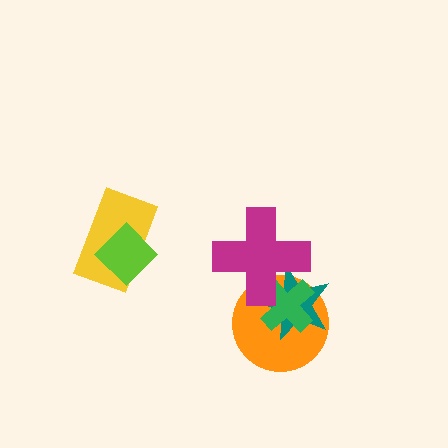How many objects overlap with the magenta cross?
3 objects overlap with the magenta cross.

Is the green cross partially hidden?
Yes, it is partially covered by another shape.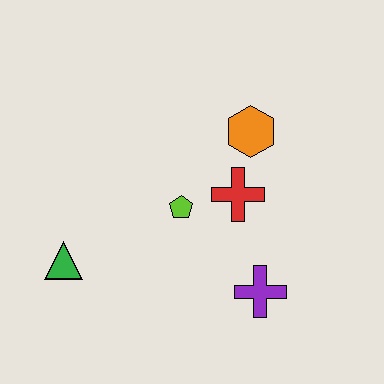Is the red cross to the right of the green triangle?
Yes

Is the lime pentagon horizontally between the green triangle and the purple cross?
Yes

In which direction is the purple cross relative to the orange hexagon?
The purple cross is below the orange hexagon.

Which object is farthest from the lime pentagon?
The green triangle is farthest from the lime pentagon.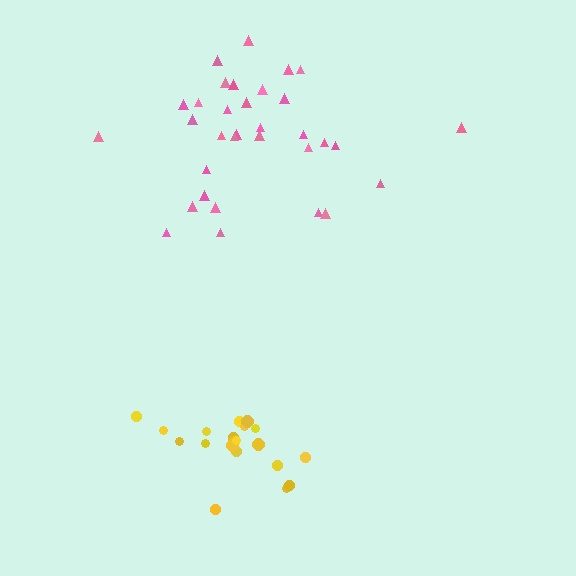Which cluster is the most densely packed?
Yellow.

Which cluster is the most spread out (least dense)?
Pink.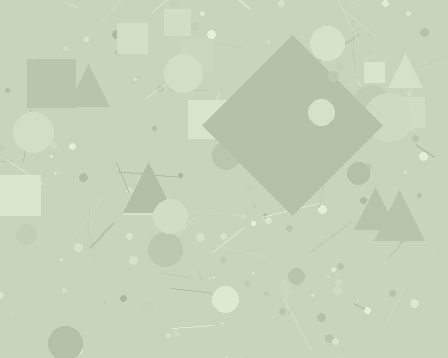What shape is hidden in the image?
A diamond is hidden in the image.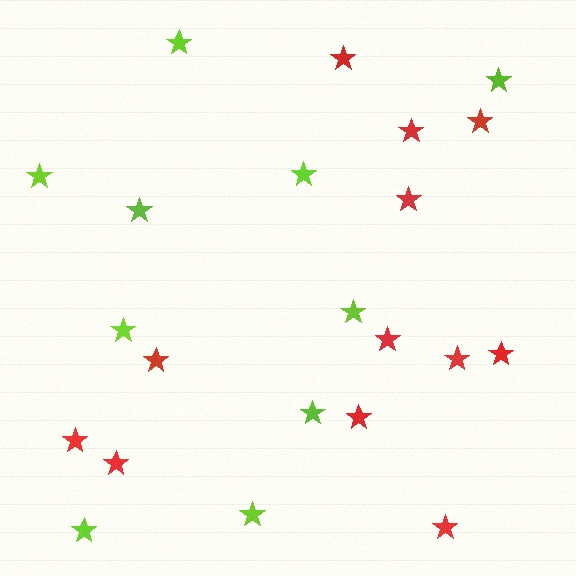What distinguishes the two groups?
There are 2 groups: one group of lime stars (10) and one group of red stars (12).